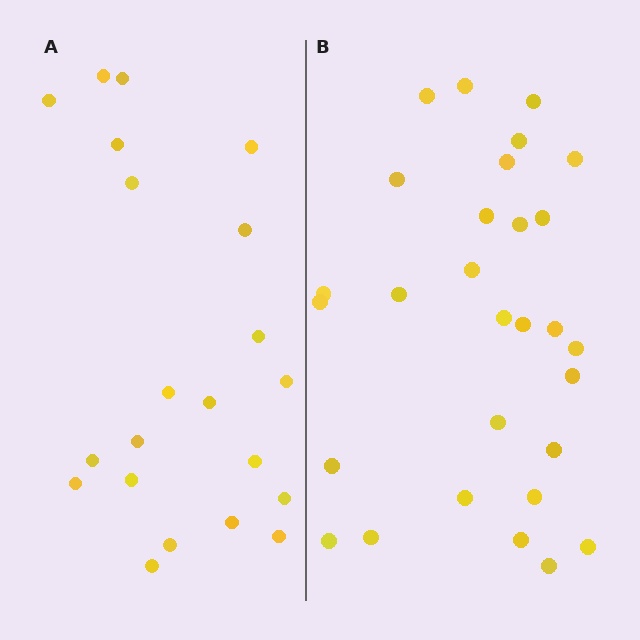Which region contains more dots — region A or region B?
Region B (the right region) has more dots.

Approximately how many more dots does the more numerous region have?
Region B has roughly 8 or so more dots than region A.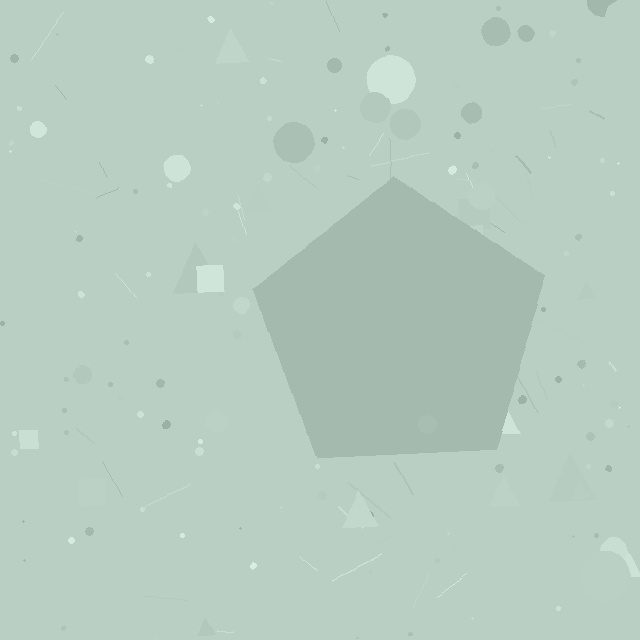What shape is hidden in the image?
A pentagon is hidden in the image.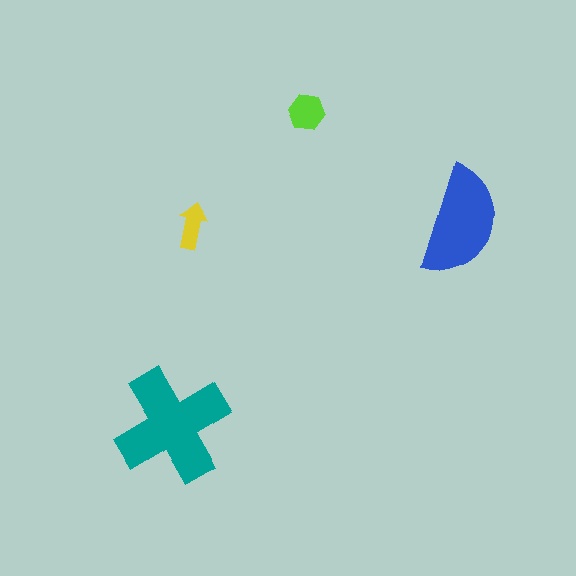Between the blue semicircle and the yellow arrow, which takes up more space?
The blue semicircle.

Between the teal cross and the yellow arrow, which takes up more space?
The teal cross.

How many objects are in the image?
There are 4 objects in the image.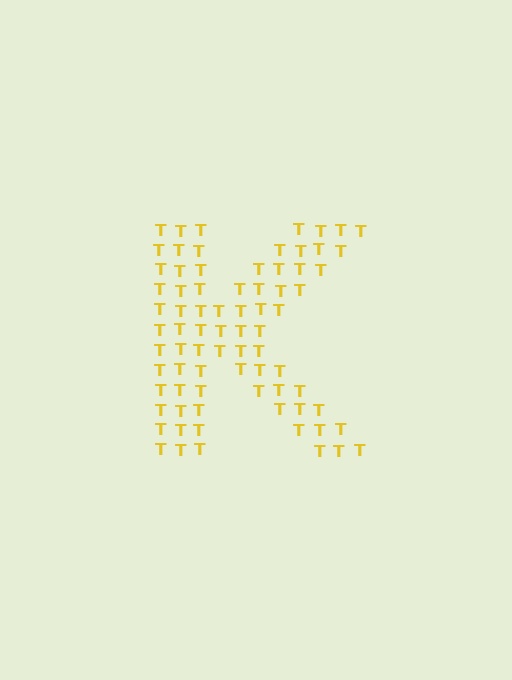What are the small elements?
The small elements are letter T's.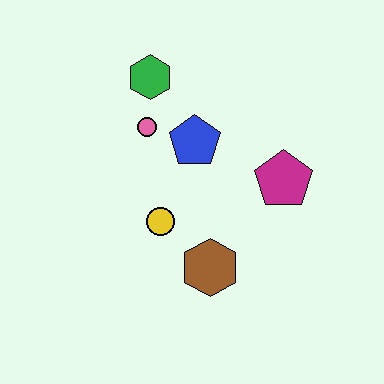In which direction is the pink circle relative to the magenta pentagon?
The pink circle is to the left of the magenta pentagon.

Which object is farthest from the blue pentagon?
The brown hexagon is farthest from the blue pentagon.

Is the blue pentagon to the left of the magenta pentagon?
Yes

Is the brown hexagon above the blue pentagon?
No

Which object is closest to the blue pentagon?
The pink circle is closest to the blue pentagon.